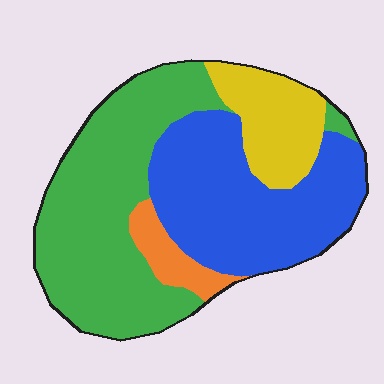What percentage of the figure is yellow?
Yellow takes up about one eighth (1/8) of the figure.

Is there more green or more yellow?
Green.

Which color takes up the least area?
Orange, at roughly 5%.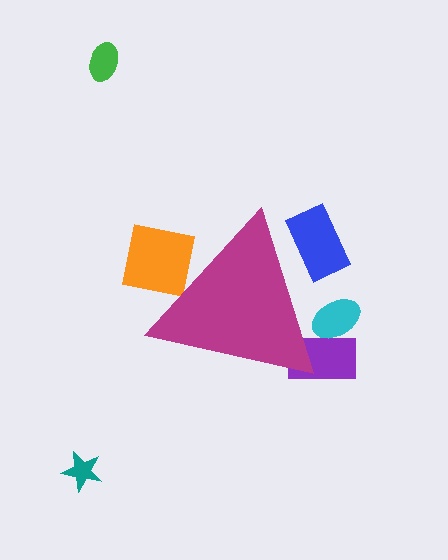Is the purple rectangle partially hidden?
Yes, the purple rectangle is partially hidden behind the magenta triangle.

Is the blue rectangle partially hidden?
Yes, the blue rectangle is partially hidden behind the magenta triangle.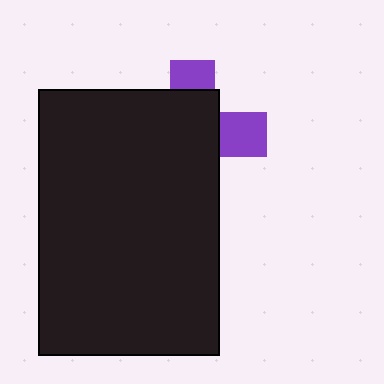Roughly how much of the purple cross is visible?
A small part of it is visible (roughly 31%).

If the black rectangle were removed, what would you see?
You would see the complete purple cross.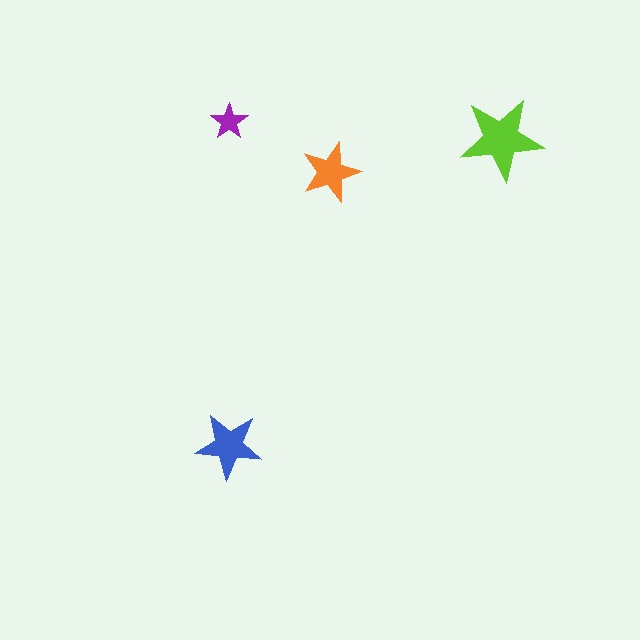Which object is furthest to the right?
The lime star is rightmost.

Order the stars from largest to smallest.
the lime one, the blue one, the orange one, the purple one.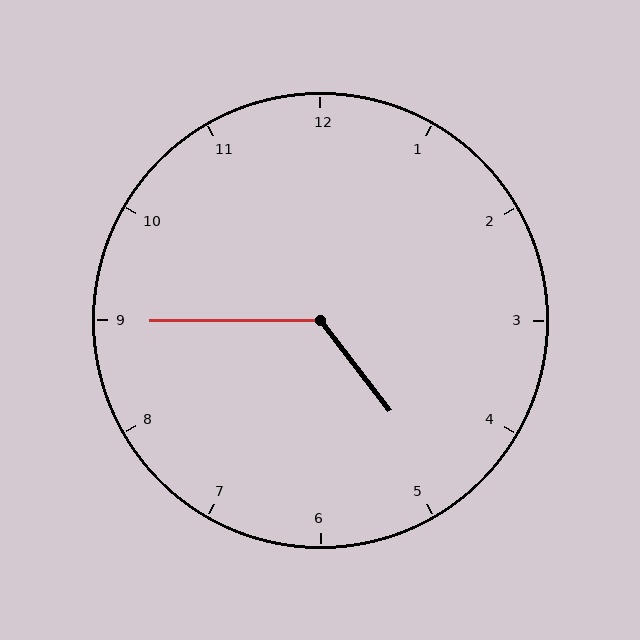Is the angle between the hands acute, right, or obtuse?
It is obtuse.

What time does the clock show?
4:45.